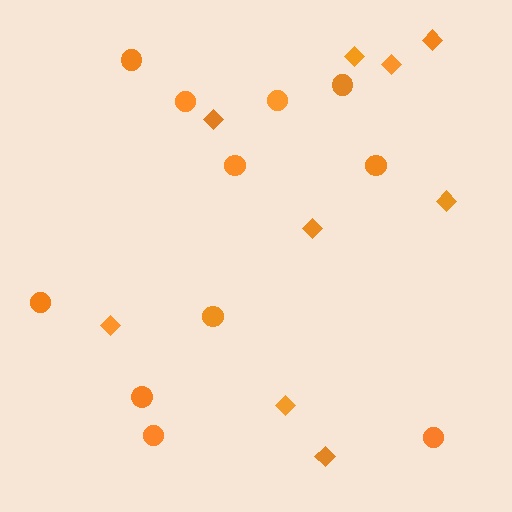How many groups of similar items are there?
There are 2 groups: one group of diamonds (9) and one group of circles (11).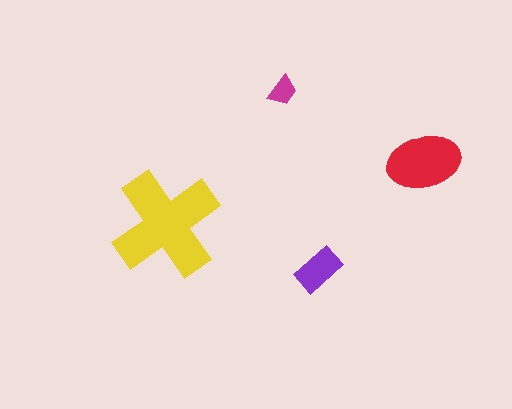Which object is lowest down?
The purple rectangle is bottommost.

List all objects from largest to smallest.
The yellow cross, the red ellipse, the purple rectangle, the magenta trapezoid.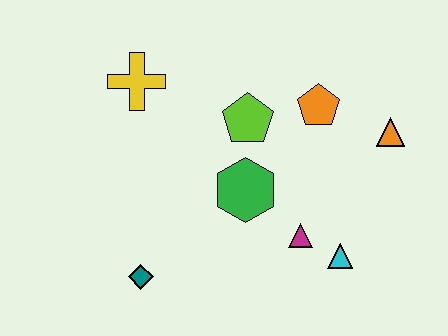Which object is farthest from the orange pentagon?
The teal diamond is farthest from the orange pentagon.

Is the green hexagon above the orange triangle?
No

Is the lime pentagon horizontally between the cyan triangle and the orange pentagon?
No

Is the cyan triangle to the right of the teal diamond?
Yes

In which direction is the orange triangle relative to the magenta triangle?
The orange triangle is above the magenta triangle.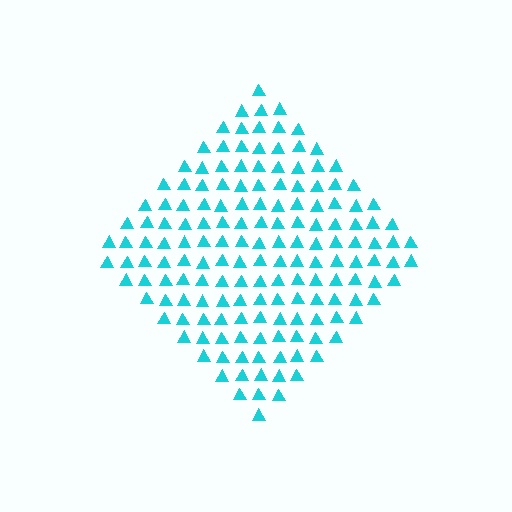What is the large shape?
The large shape is a diamond.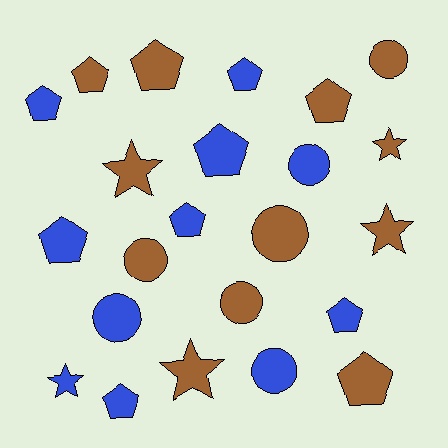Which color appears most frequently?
Brown, with 12 objects.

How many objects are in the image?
There are 23 objects.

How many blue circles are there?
There are 3 blue circles.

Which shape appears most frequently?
Pentagon, with 11 objects.